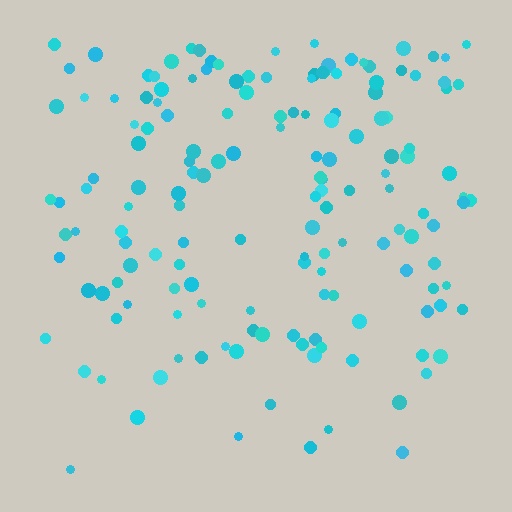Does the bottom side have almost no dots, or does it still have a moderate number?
Still a moderate number, just noticeably fewer than the top.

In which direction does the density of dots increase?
From bottom to top, with the top side densest.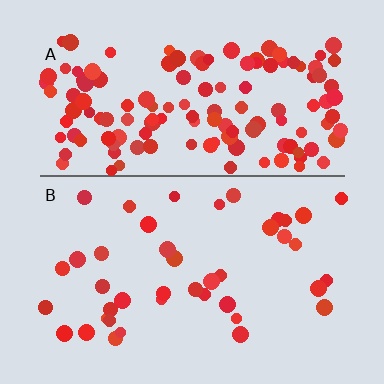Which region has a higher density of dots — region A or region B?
A (the top).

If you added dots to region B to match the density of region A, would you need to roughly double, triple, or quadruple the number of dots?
Approximately triple.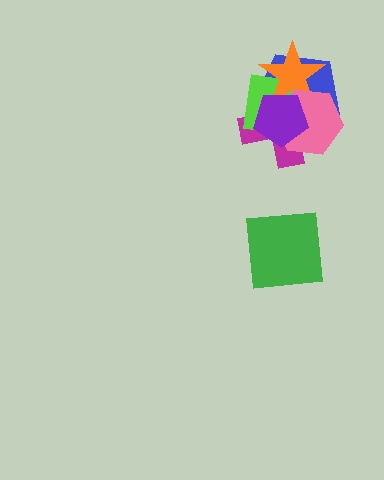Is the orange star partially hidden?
Yes, it is partially covered by another shape.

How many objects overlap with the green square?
0 objects overlap with the green square.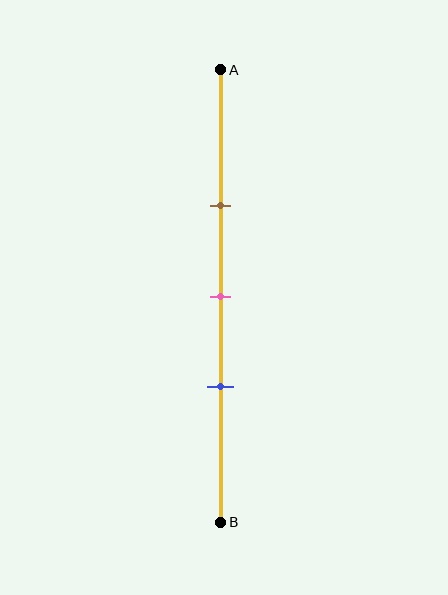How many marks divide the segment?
There are 3 marks dividing the segment.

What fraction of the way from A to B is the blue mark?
The blue mark is approximately 70% (0.7) of the way from A to B.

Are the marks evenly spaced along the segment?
Yes, the marks are approximately evenly spaced.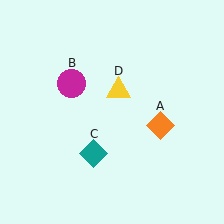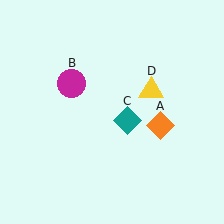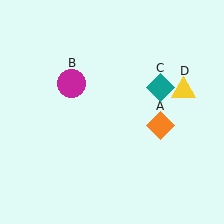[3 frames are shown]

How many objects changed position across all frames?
2 objects changed position: teal diamond (object C), yellow triangle (object D).